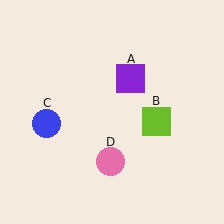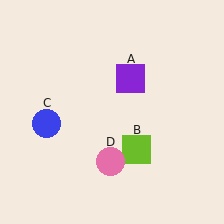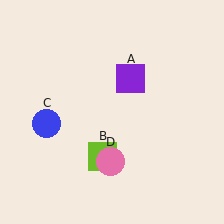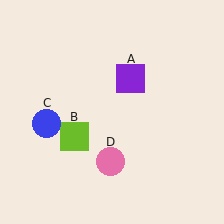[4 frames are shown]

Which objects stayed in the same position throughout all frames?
Purple square (object A) and blue circle (object C) and pink circle (object D) remained stationary.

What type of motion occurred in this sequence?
The lime square (object B) rotated clockwise around the center of the scene.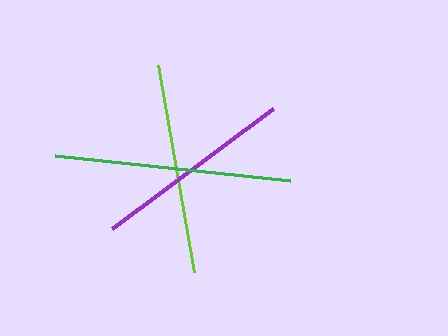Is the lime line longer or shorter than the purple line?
The lime line is longer than the purple line.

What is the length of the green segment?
The green segment is approximately 236 pixels long.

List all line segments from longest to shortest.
From longest to shortest: green, lime, purple.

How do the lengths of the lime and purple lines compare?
The lime and purple lines are approximately the same length.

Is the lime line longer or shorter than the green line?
The green line is longer than the lime line.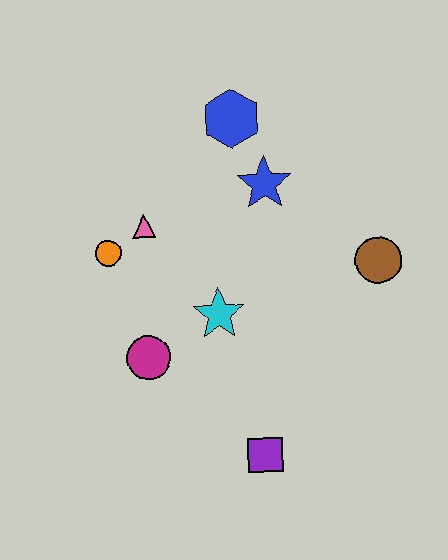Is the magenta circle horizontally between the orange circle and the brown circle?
Yes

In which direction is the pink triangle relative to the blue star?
The pink triangle is to the left of the blue star.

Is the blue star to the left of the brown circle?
Yes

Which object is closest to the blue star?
The blue hexagon is closest to the blue star.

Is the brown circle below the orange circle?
Yes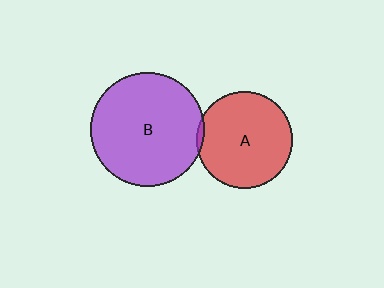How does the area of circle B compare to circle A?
Approximately 1.4 times.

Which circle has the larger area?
Circle B (purple).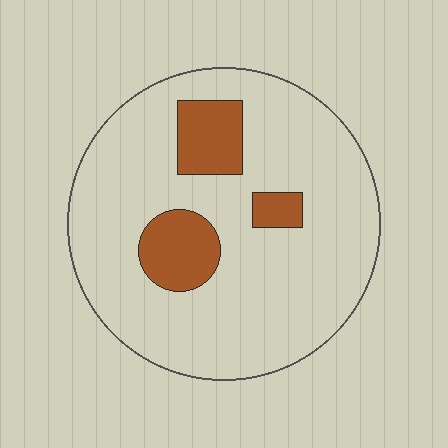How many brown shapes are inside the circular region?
3.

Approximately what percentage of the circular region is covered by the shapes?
Approximately 15%.